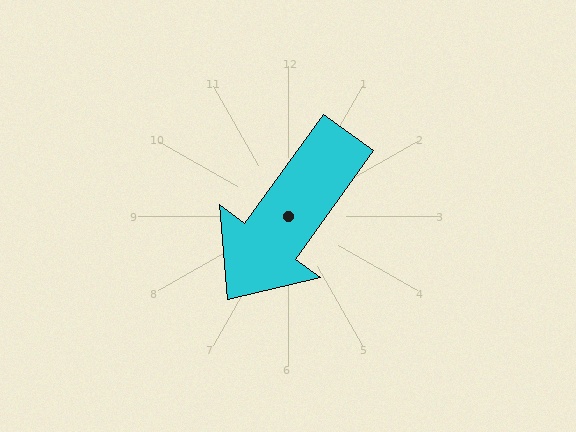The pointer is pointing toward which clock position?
Roughly 7 o'clock.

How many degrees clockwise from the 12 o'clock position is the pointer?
Approximately 216 degrees.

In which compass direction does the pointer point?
Southwest.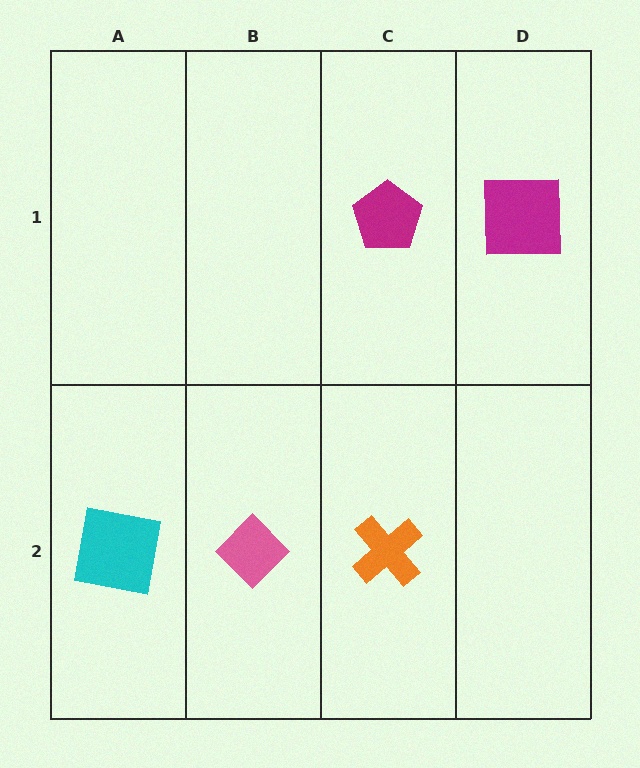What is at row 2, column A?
A cyan square.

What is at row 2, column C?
An orange cross.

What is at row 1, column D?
A magenta square.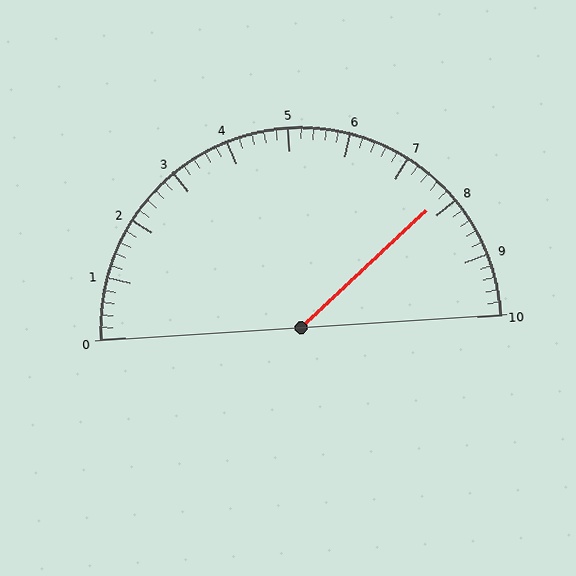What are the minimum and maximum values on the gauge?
The gauge ranges from 0 to 10.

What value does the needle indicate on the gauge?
The needle indicates approximately 7.8.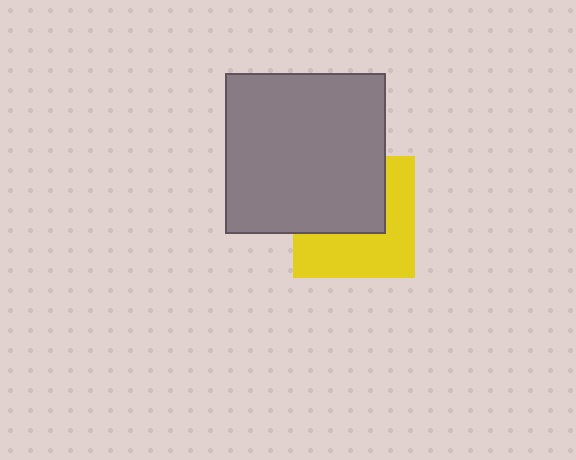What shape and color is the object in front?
The object in front is a gray square.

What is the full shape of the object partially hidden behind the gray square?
The partially hidden object is a yellow square.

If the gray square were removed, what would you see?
You would see the complete yellow square.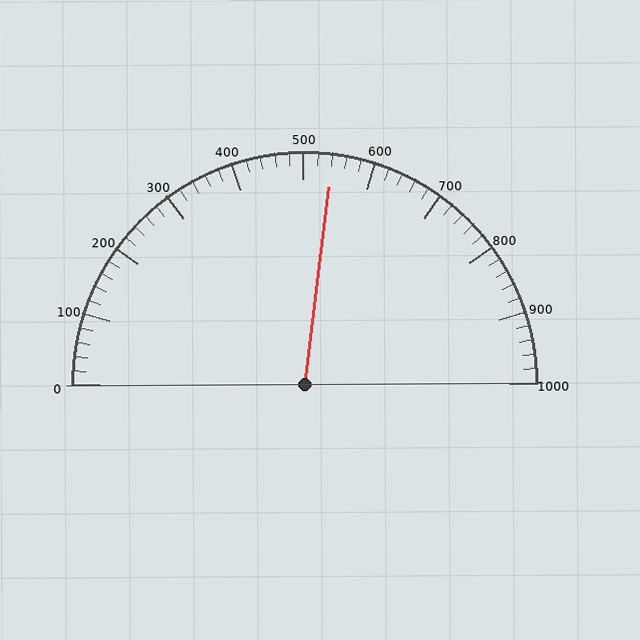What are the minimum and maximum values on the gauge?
The gauge ranges from 0 to 1000.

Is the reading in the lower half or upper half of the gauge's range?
The reading is in the upper half of the range (0 to 1000).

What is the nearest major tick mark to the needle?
The nearest major tick mark is 500.